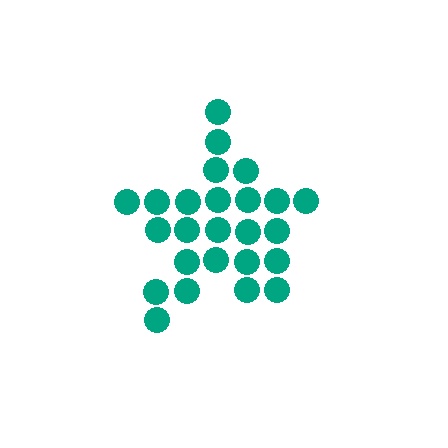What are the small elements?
The small elements are circles.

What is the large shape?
The large shape is a star.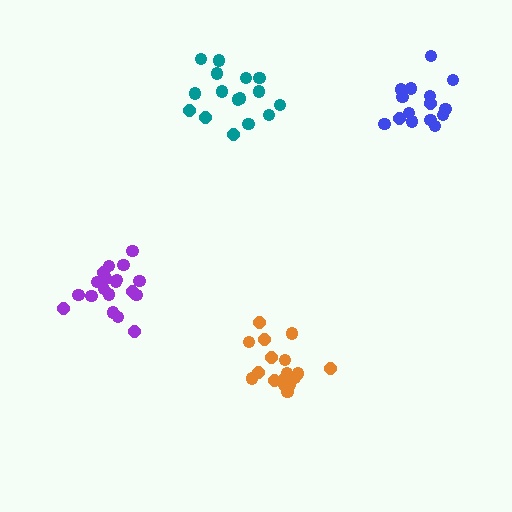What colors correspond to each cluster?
The clusters are colored: purple, blue, orange, teal.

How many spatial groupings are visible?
There are 4 spatial groupings.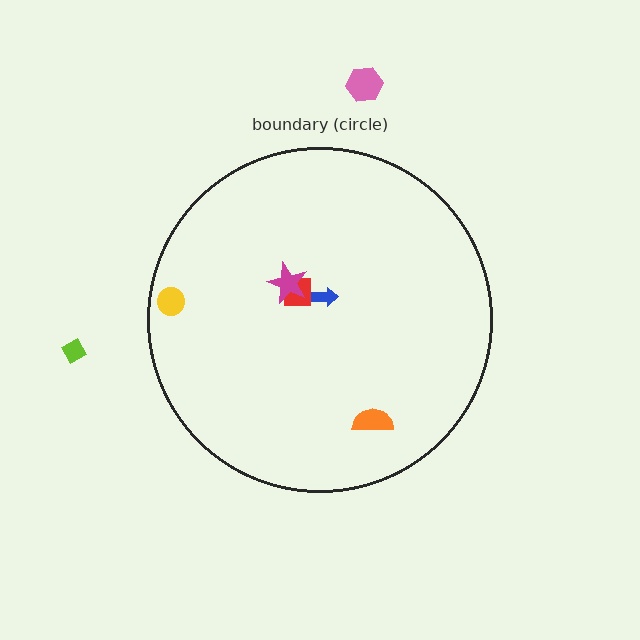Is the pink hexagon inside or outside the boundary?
Outside.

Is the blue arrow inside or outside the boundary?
Inside.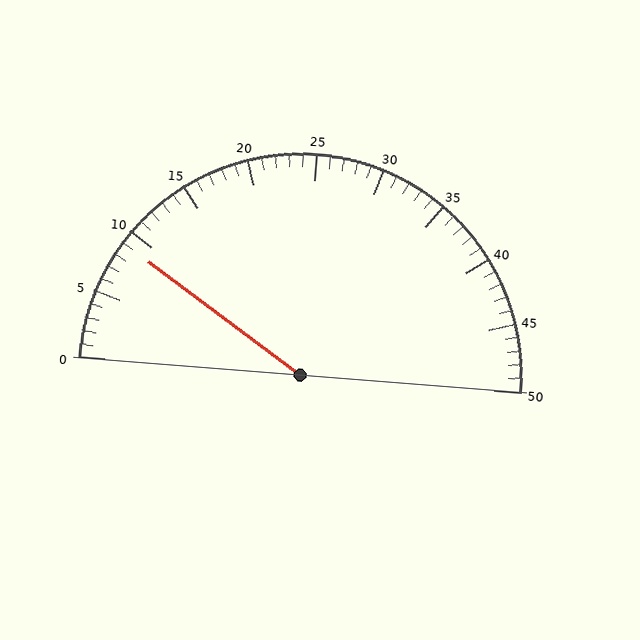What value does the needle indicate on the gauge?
The needle indicates approximately 9.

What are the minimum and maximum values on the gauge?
The gauge ranges from 0 to 50.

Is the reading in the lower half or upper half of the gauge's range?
The reading is in the lower half of the range (0 to 50).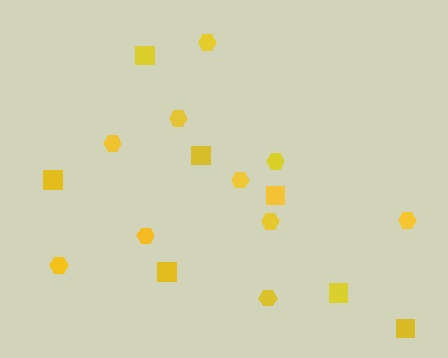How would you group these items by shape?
There are 2 groups: one group of hexagons (10) and one group of squares (7).